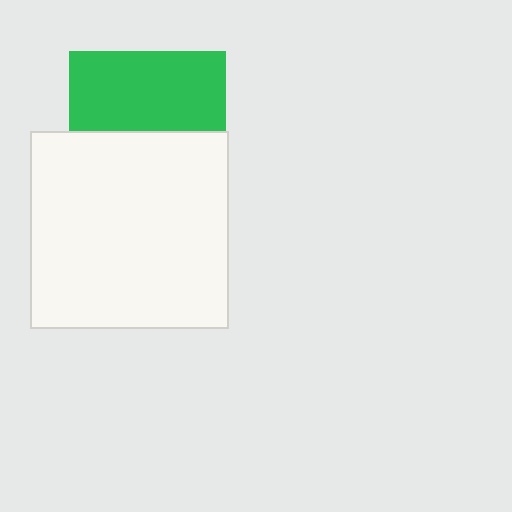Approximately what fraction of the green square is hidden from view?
Roughly 49% of the green square is hidden behind the white square.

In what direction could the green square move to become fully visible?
The green square could move up. That would shift it out from behind the white square entirely.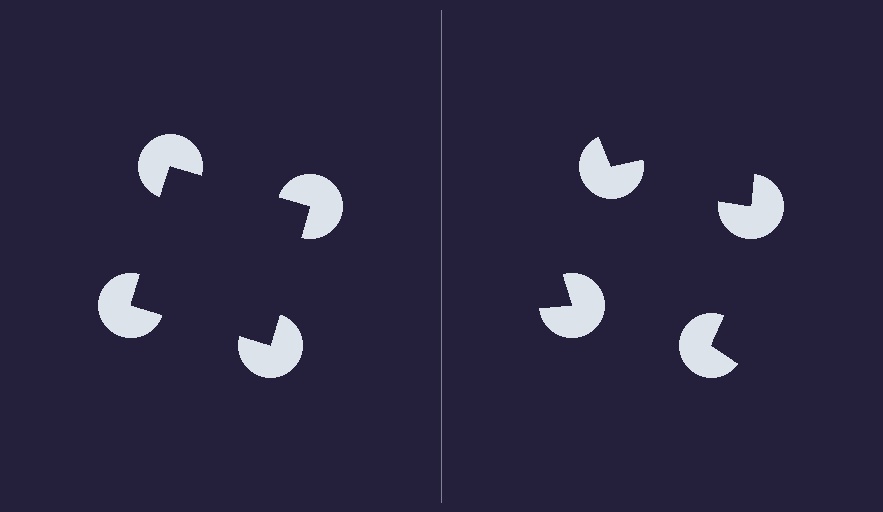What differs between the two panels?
The pac-man discs are positioned identically on both sides; only the wedge orientations differ. On the left they align to a square; on the right they are misaligned.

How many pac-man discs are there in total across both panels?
8 — 4 on each side.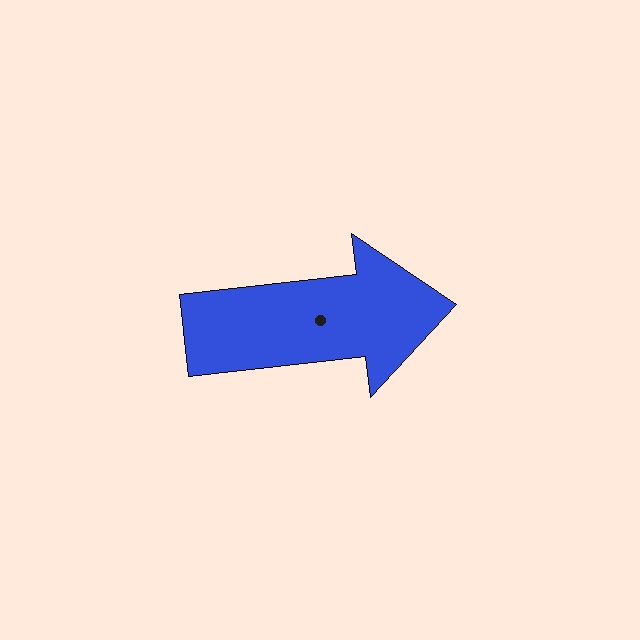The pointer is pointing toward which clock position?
Roughly 3 o'clock.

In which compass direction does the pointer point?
East.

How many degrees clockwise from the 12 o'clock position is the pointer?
Approximately 83 degrees.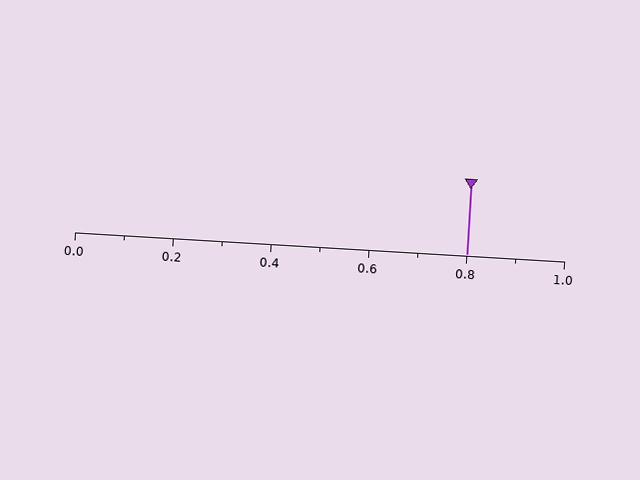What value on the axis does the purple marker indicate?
The marker indicates approximately 0.8.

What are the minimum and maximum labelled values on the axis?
The axis runs from 0.0 to 1.0.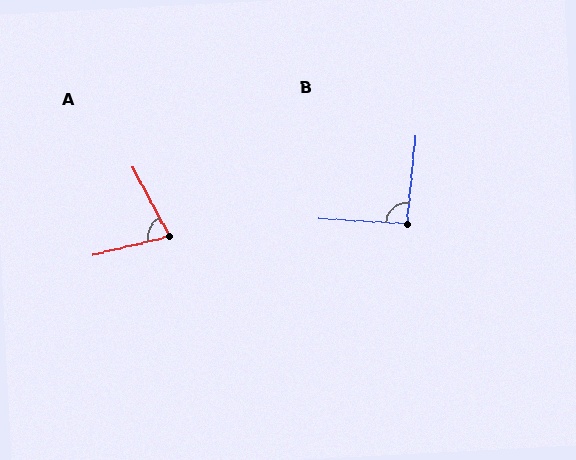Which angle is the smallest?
A, at approximately 75 degrees.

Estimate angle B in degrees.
Approximately 93 degrees.